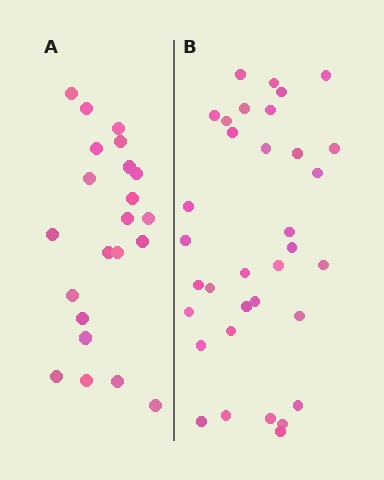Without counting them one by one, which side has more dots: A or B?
Region B (the right region) has more dots.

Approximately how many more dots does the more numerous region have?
Region B has roughly 12 or so more dots than region A.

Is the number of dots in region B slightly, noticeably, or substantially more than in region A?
Region B has substantially more. The ratio is roughly 1.5 to 1.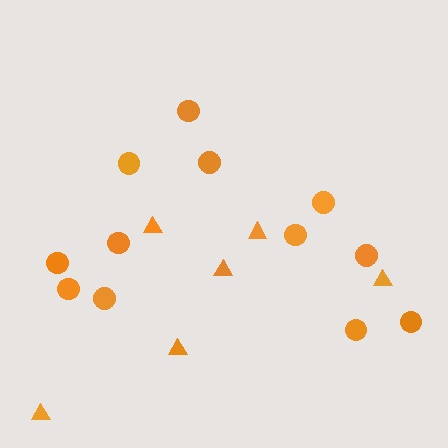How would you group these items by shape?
There are 2 groups: one group of triangles (6) and one group of circles (12).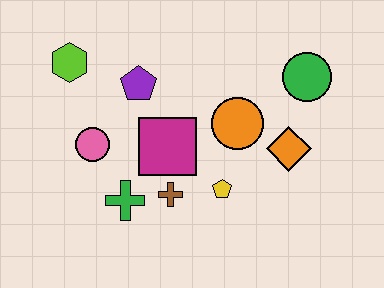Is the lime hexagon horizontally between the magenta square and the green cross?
No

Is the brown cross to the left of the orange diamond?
Yes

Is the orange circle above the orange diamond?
Yes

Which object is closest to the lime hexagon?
The purple pentagon is closest to the lime hexagon.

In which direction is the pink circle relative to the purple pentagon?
The pink circle is below the purple pentagon.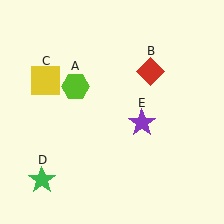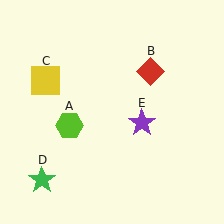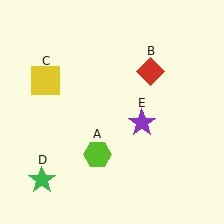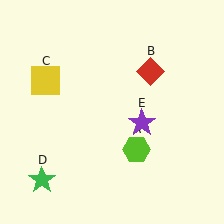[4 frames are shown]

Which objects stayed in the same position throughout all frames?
Red diamond (object B) and yellow square (object C) and green star (object D) and purple star (object E) remained stationary.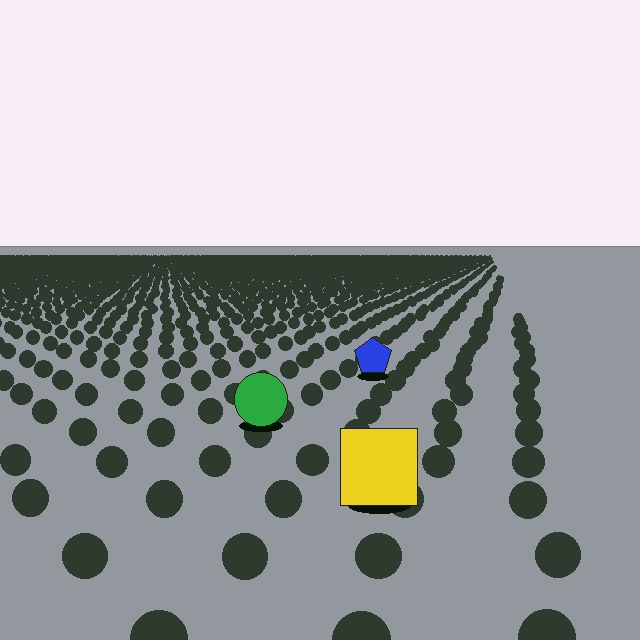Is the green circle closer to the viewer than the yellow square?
No. The yellow square is closer — you can tell from the texture gradient: the ground texture is coarser near it.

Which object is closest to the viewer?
The yellow square is closest. The texture marks near it are larger and more spread out.